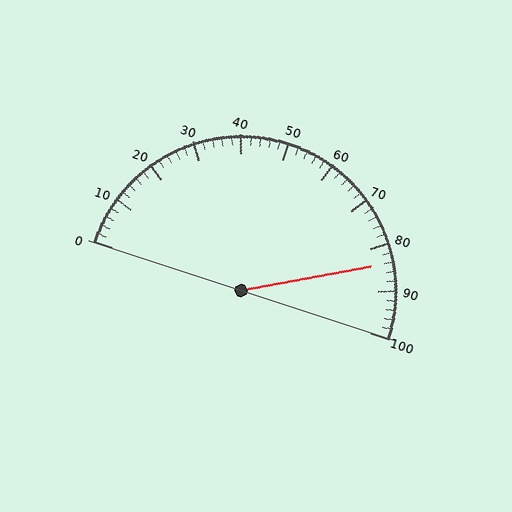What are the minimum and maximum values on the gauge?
The gauge ranges from 0 to 100.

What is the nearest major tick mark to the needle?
The nearest major tick mark is 80.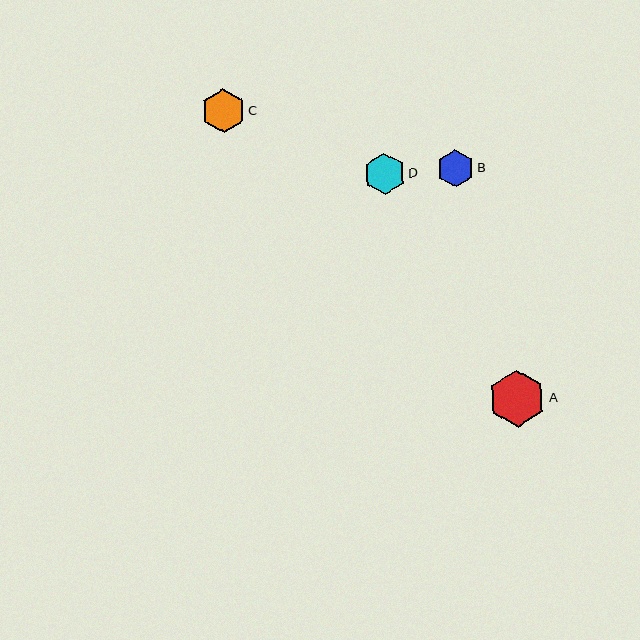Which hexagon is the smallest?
Hexagon B is the smallest with a size of approximately 37 pixels.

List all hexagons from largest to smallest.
From largest to smallest: A, C, D, B.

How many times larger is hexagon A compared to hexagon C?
Hexagon A is approximately 1.3 times the size of hexagon C.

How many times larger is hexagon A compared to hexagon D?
Hexagon A is approximately 1.4 times the size of hexagon D.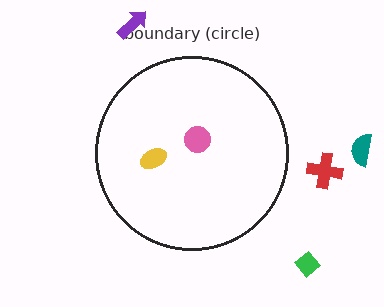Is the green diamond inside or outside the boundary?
Outside.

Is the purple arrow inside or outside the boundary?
Outside.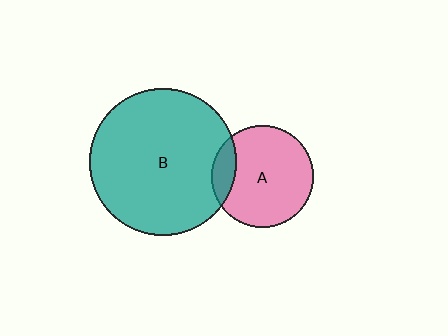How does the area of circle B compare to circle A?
Approximately 2.1 times.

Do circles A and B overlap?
Yes.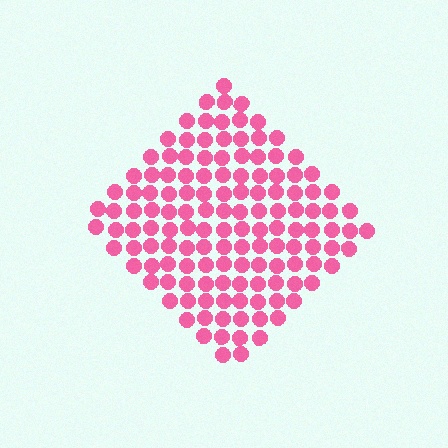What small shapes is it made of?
It is made of small circles.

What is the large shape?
The large shape is a diamond.